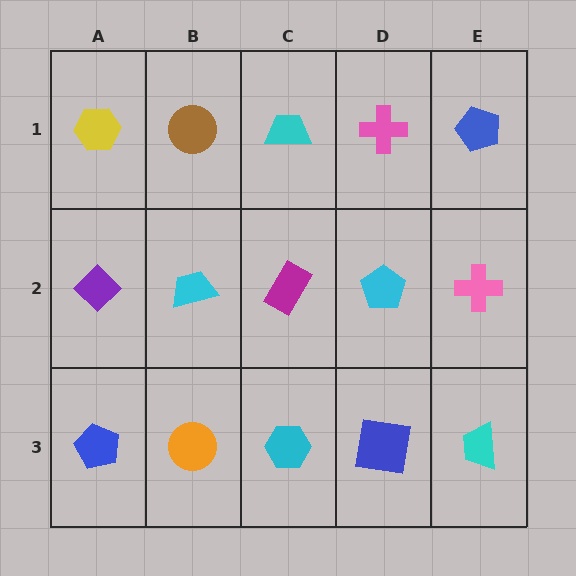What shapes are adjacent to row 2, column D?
A pink cross (row 1, column D), a blue square (row 3, column D), a magenta rectangle (row 2, column C), a pink cross (row 2, column E).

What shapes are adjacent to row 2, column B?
A brown circle (row 1, column B), an orange circle (row 3, column B), a purple diamond (row 2, column A), a magenta rectangle (row 2, column C).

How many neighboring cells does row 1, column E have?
2.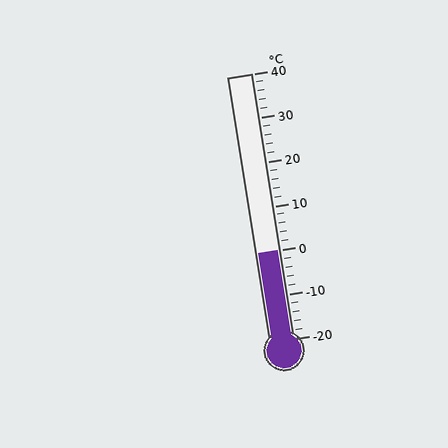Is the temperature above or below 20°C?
The temperature is below 20°C.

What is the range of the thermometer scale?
The thermometer scale ranges from -20°C to 40°C.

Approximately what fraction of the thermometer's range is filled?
The thermometer is filled to approximately 35% of its range.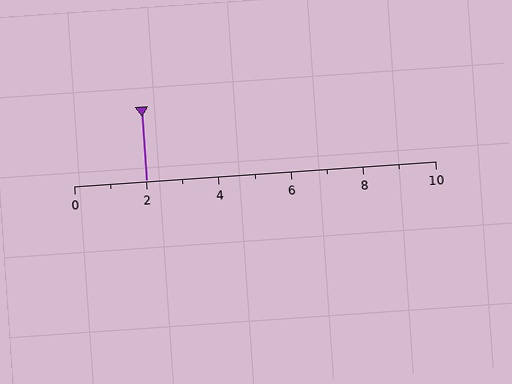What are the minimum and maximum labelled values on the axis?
The axis runs from 0 to 10.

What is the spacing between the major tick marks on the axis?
The major ticks are spaced 2 apart.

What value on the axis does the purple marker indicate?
The marker indicates approximately 2.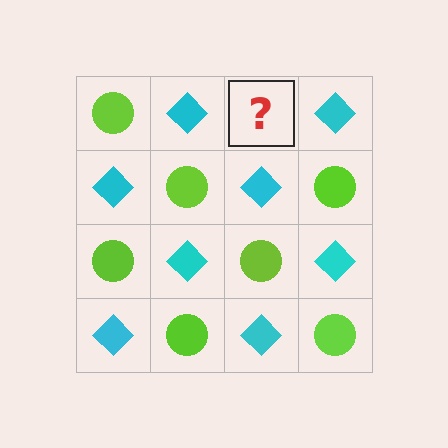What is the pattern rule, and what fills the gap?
The rule is that it alternates lime circle and cyan diamond in a checkerboard pattern. The gap should be filled with a lime circle.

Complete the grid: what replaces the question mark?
The question mark should be replaced with a lime circle.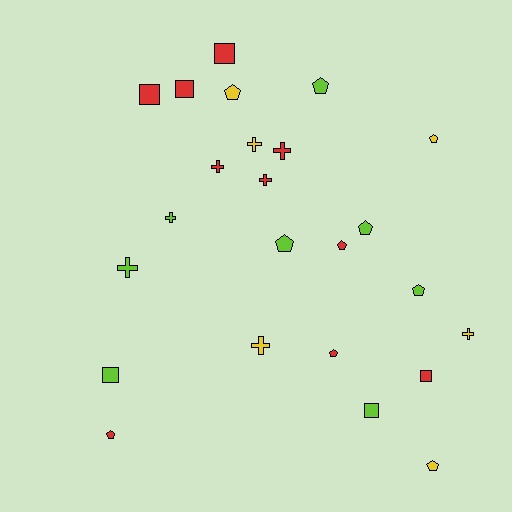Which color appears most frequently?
Red, with 10 objects.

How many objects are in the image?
There are 24 objects.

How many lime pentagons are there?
There are 4 lime pentagons.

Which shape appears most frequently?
Pentagon, with 10 objects.